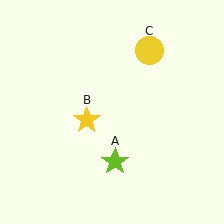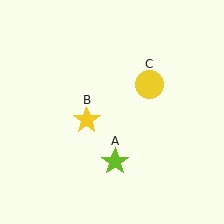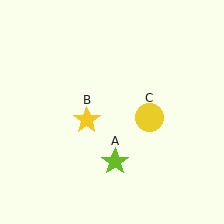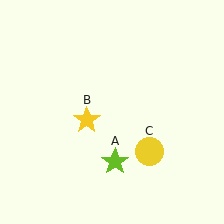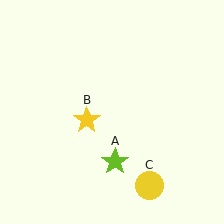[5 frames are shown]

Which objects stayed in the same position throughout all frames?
Lime star (object A) and yellow star (object B) remained stationary.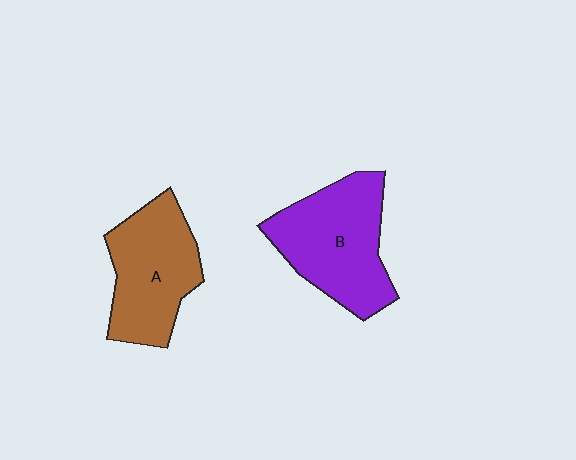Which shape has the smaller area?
Shape A (brown).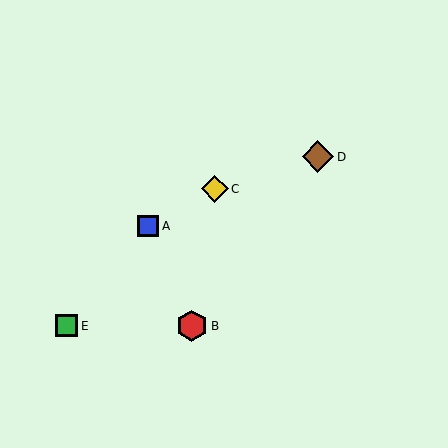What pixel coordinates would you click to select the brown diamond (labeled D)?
Click at (318, 157) to select the brown diamond D.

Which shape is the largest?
The brown diamond (labeled D) is the largest.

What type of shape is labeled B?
Shape B is a red hexagon.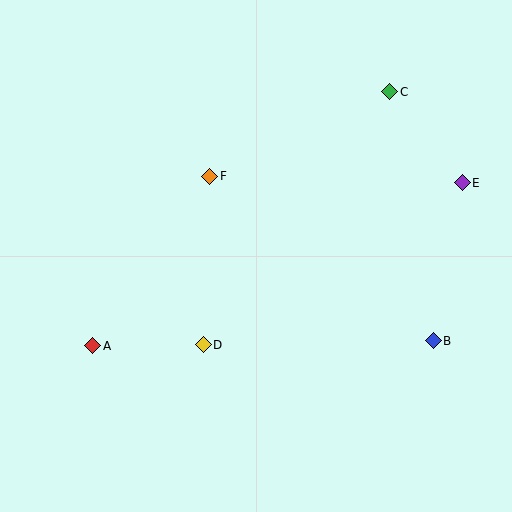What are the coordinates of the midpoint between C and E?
The midpoint between C and E is at (426, 137).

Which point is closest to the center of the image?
Point F at (210, 176) is closest to the center.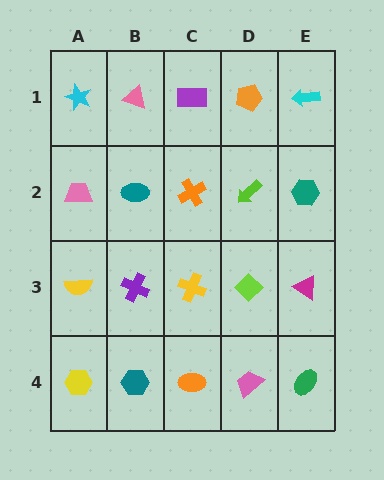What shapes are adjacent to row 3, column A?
A pink trapezoid (row 2, column A), a yellow hexagon (row 4, column A), a purple cross (row 3, column B).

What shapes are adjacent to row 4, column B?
A purple cross (row 3, column B), a yellow hexagon (row 4, column A), an orange ellipse (row 4, column C).